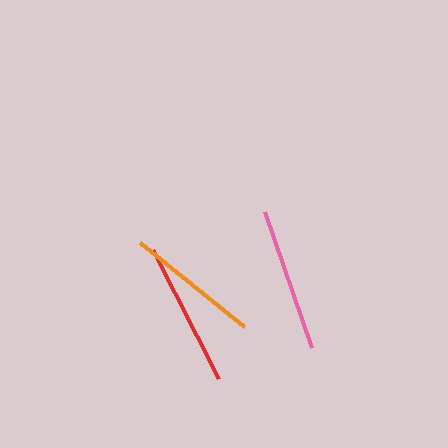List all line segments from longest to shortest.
From longest to shortest: red, pink, orange.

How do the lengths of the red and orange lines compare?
The red and orange lines are approximately the same length.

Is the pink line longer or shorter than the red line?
The red line is longer than the pink line.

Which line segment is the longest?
The red line is the longest at approximately 145 pixels.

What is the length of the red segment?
The red segment is approximately 145 pixels long.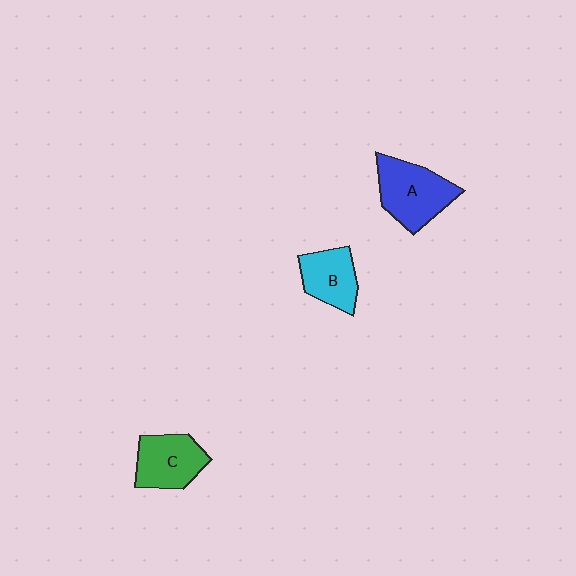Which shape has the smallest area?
Shape B (cyan).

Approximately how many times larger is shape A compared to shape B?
Approximately 1.4 times.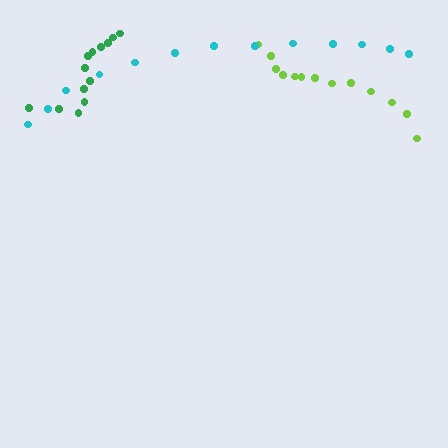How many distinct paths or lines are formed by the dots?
There are 3 distinct paths.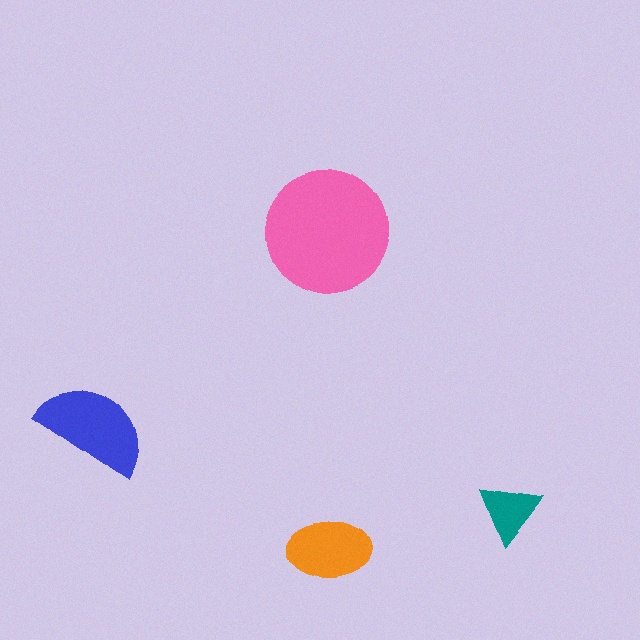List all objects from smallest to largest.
The teal triangle, the orange ellipse, the blue semicircle, the pink circle.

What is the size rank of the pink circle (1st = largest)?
1st.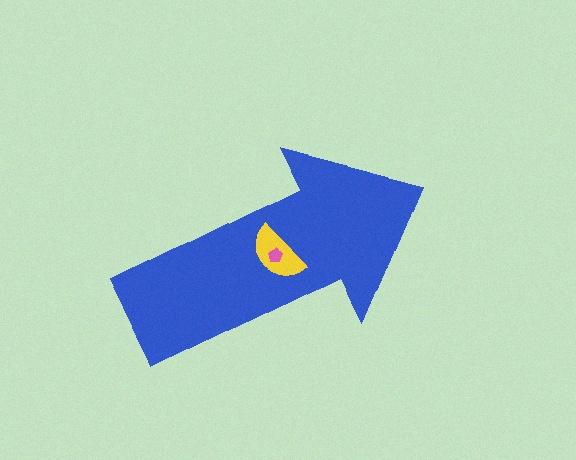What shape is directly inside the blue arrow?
The yellow semicircle.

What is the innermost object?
The pink pentagon.